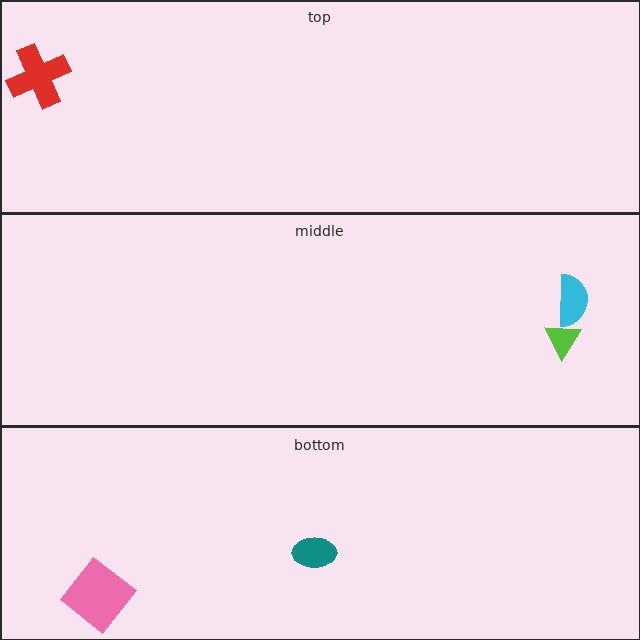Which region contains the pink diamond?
The bottom region.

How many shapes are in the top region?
1.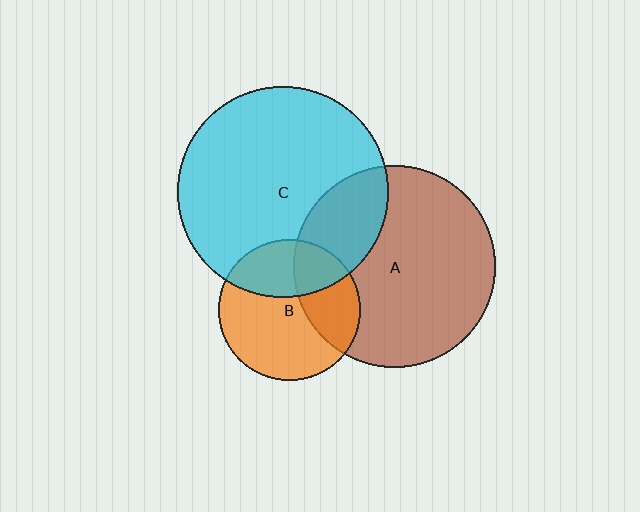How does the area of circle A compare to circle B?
Approximately 2.0 times.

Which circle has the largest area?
Circle C (cyan).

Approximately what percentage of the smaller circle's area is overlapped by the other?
Approximately 25%.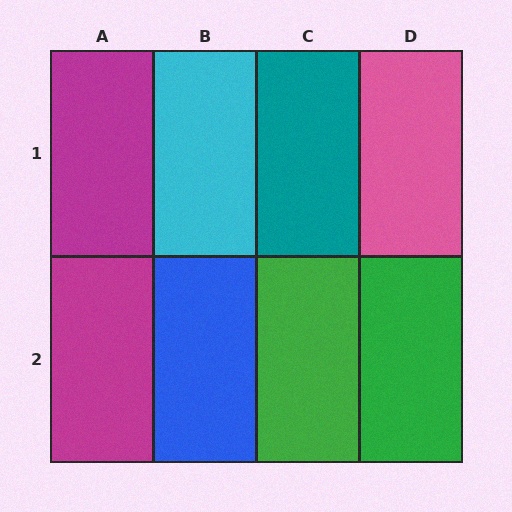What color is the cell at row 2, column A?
Magenta.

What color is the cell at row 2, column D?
Green.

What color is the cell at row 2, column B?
Blue.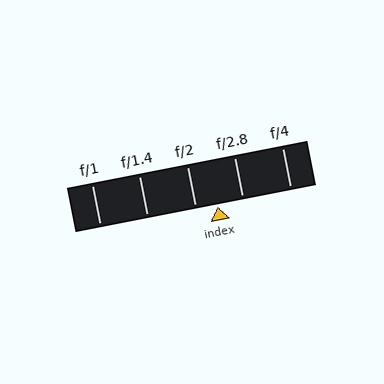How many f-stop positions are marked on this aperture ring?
There are 5 f-stop positions marked.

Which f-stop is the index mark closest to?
The index mark is closest to f/2.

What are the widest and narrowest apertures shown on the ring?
The widest aperture shown is f/1 and the narrowest is f/4.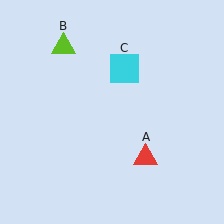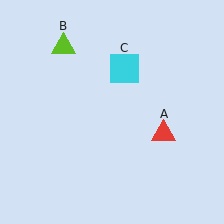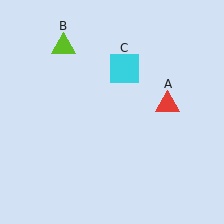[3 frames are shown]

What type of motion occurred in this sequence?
The red triangle (object A) rotated counterclockwise around the center of the scene.